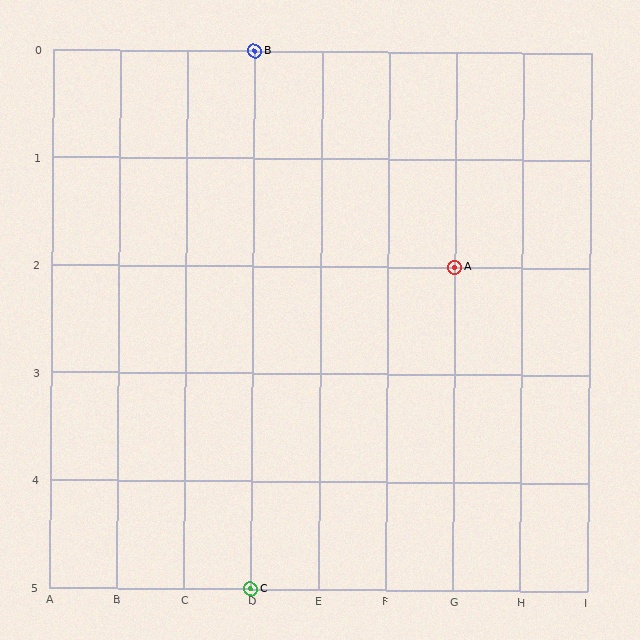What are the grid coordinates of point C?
Point C is at grid coordinates (D, 5).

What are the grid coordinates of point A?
Point A is at grid coordinates (G, 2).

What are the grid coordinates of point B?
Point B is at grid coordinates (D, 0).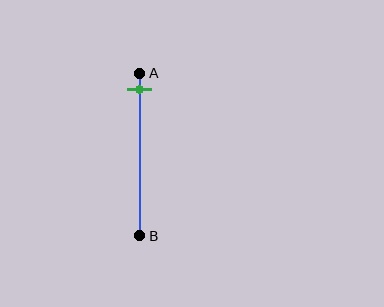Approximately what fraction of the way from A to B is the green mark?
The green mark is approximately 10% of the way from A to B.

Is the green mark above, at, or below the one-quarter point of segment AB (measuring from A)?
The green mark is above the one-quarter point of segment AB.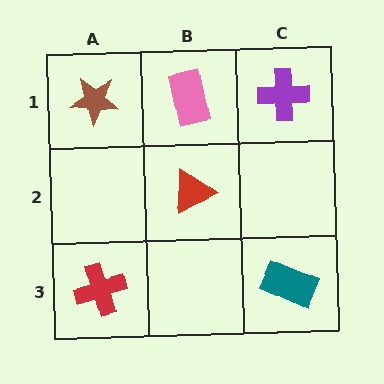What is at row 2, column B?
A red triangle.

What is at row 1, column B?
A pink rectangle.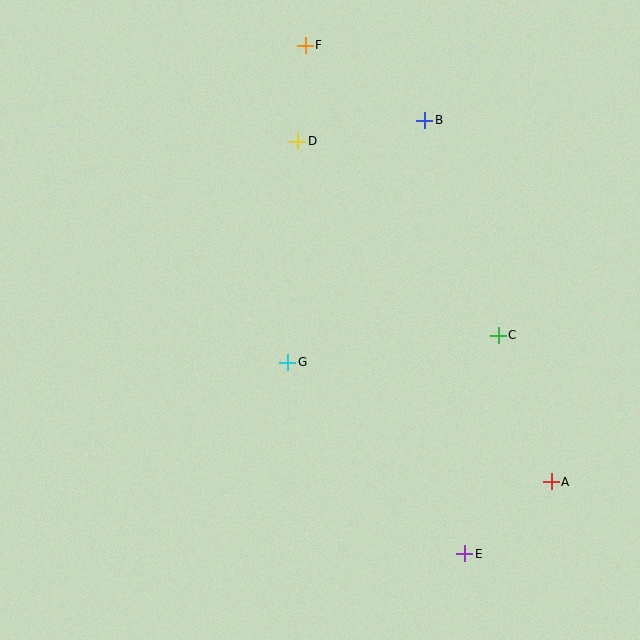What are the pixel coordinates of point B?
Point B is at (425, 120).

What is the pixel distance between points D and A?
The distance between D and A is 424 pixels.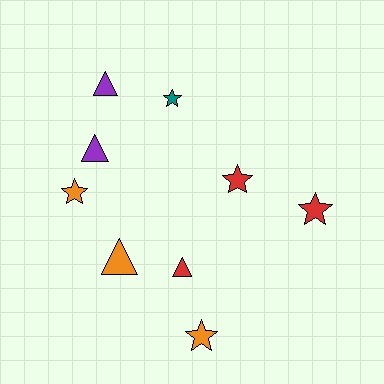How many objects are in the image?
There are 9 objects.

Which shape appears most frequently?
Star, with 5 objects.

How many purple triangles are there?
There are 2 purple triangles.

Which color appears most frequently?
Orange, with 3 objects.